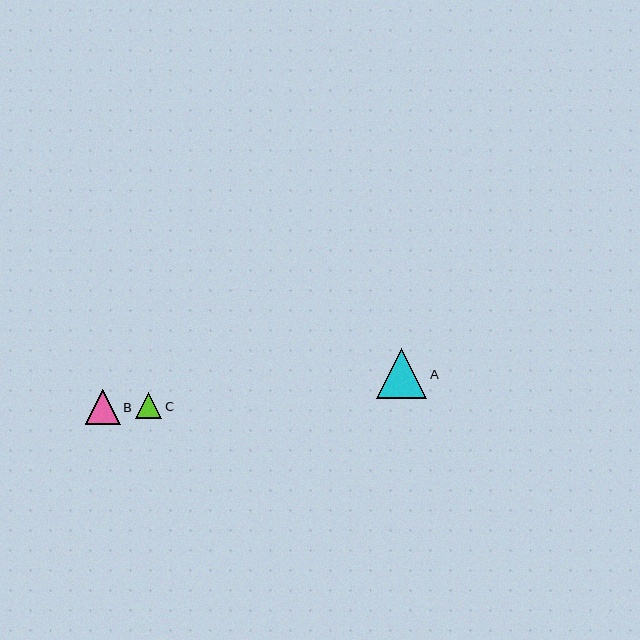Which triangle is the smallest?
Triangle C is the smallest with a size of approximately 26 pixels.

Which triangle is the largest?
Triangle A is the largest with a size of approximately 50 pixels.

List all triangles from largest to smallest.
From largest to smallest: A, B, C.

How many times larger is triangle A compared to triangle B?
Triangle A is approximately 1.4 times the size of triangle B.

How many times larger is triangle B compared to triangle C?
Triangle B is approximately 1.3 times the size of triangle C.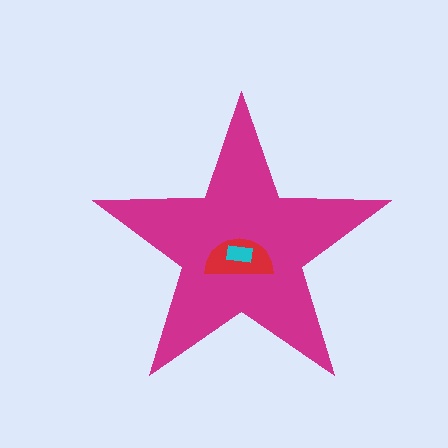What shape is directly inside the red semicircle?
The cyan rectangle.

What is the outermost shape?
The magenta star.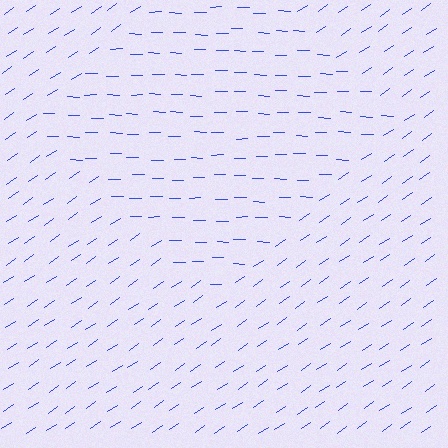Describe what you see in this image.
The image is filled with small blue line segments. A diamond region in the image has lines oriented differently from the surrounding lines, creating a visible texture boundary.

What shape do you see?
I see a diamond.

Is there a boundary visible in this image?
Yes, there is a texture boundary formed by a change in line orientation.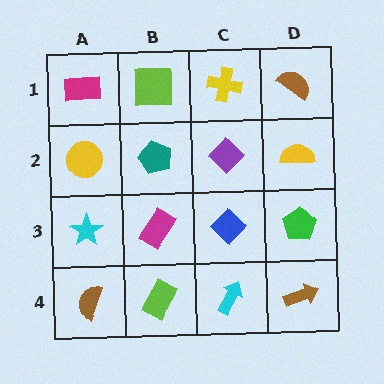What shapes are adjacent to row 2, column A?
A magenta rectangle (row 1, column A), a cyan star (row 3, column A), a teal pentagon (row 2, column B).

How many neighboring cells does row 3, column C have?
4.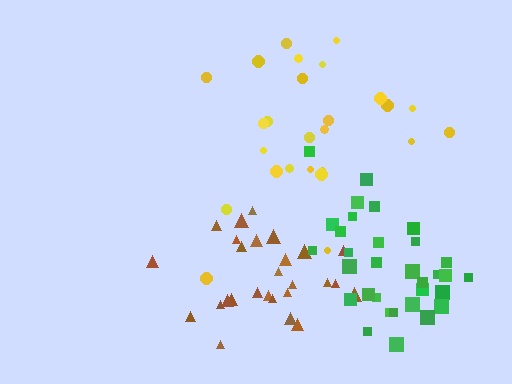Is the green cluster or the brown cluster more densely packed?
Green.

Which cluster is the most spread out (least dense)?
Yellow.